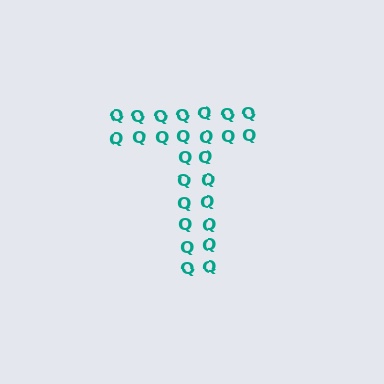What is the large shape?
The large shape is the letter T.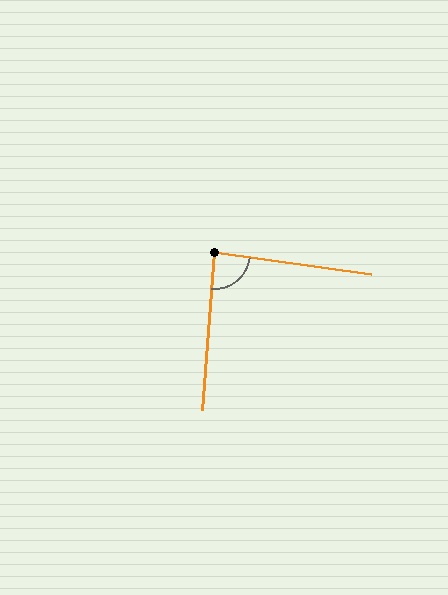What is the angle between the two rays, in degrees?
Approximately 86 degrees.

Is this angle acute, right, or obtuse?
It is approximately a right angle.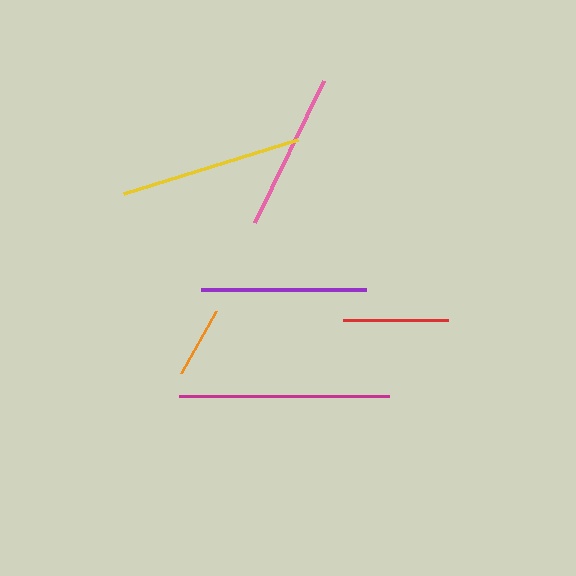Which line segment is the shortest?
The orange line is the shortest at approximately 71 pixels.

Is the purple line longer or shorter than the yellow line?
The yellow line is longer than the purple line.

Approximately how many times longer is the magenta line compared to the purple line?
The magenta line is approximately 1.3 times the length of the purple line.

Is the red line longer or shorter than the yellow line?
The yellow line is longer than the red line.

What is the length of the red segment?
The red segment is approximately 105 pixels long.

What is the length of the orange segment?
The orange segment is approximately 71 pixels long.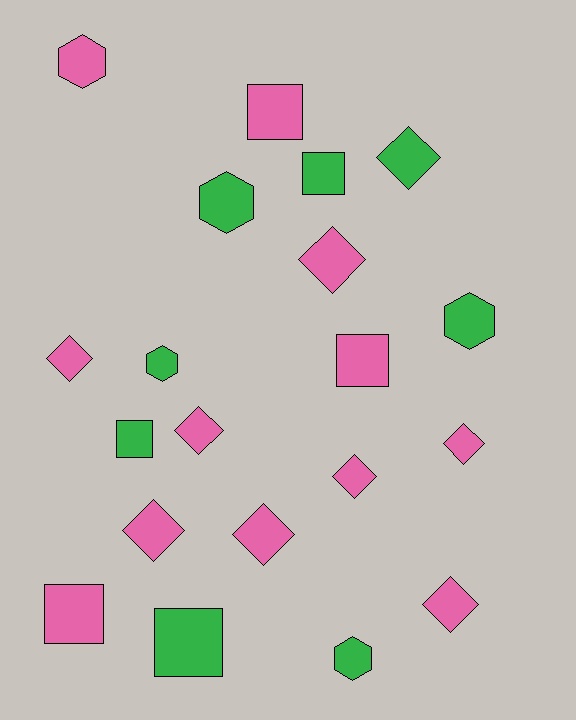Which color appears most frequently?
Pink, with 12 objects.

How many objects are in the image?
There are 20 objects.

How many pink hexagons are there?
There is 1 pink hexagon.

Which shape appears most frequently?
Diamond, with 9 objects.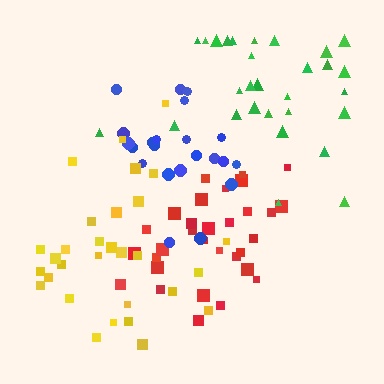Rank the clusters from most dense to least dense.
red, green, yellow, blue.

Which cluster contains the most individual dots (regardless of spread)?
Red (31).